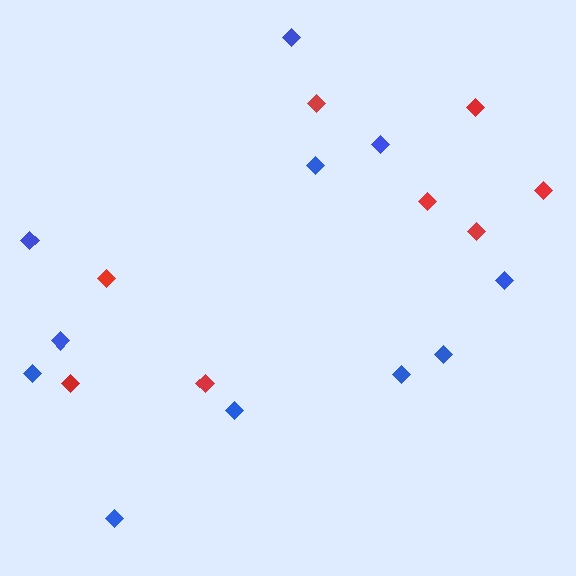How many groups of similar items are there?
There are 2 groups: one group of red diamonds (8) and one group of blue diamonds (11).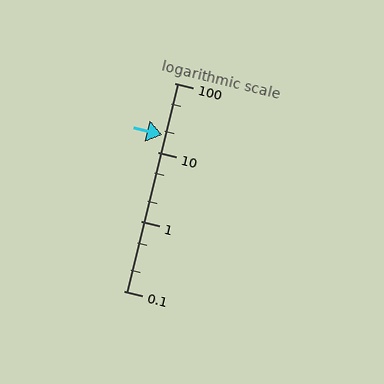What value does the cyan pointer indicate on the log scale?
The pointer indicates approximately 18.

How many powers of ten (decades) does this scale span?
The scale spans 3 decades, from 0.1 to 100.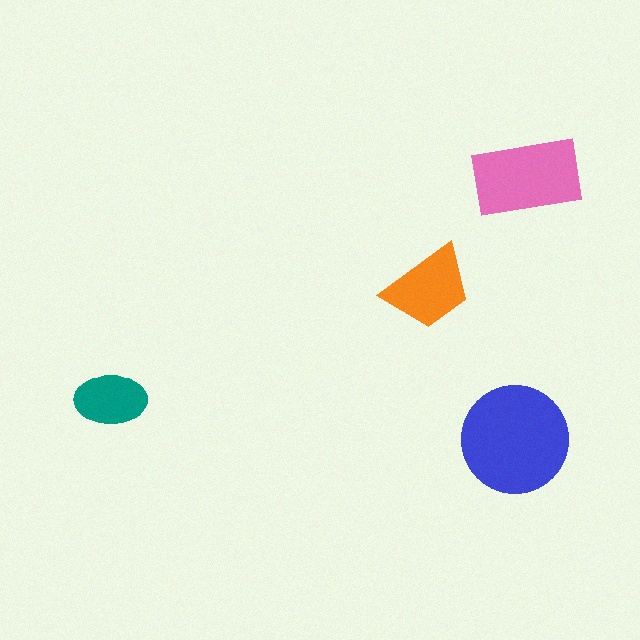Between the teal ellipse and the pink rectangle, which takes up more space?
The pink rectangle.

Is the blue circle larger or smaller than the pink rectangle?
Larger.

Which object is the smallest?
The teal ellipse.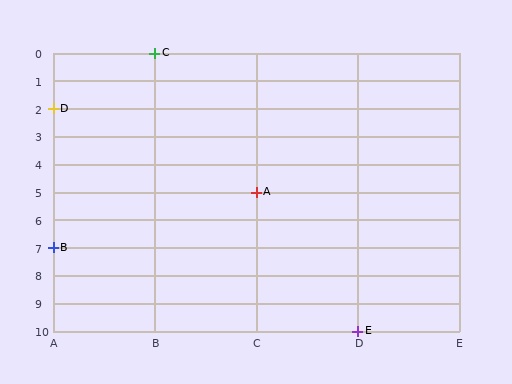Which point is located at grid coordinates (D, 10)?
Point E is at (D, 10).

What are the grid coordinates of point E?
Point E is at grid coordinates (D, 10).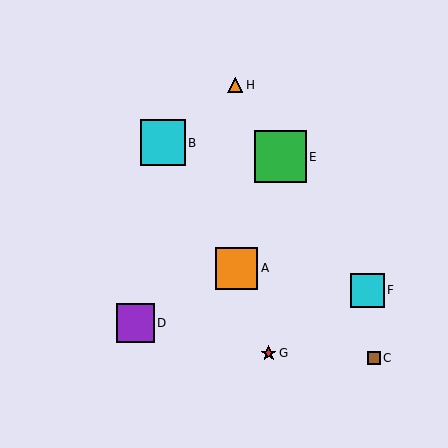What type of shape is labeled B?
Shape B is a cyan square.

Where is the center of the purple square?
The center of the purple square is at (135, 323).